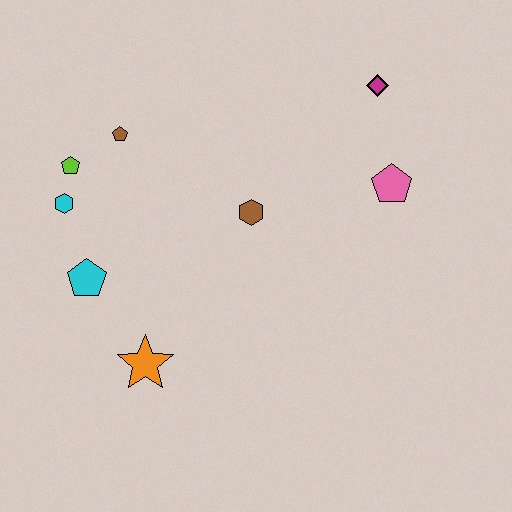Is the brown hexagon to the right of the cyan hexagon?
Yes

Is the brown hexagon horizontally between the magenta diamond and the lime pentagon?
Yes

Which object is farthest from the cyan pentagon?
The magenta diamond is farthest from the cyan pentagon.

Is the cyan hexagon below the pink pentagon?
Yes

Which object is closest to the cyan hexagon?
The lime pentagon is closest to the cyan hexagon.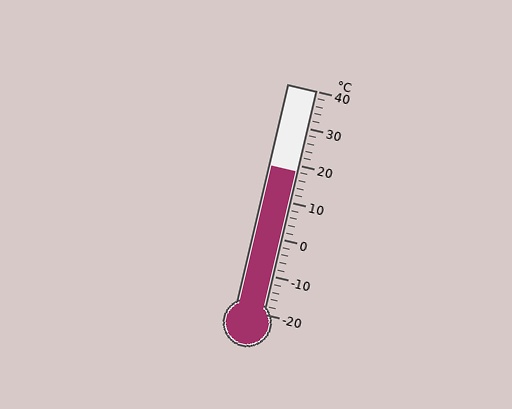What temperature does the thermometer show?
The thermometer shows approximately 18°C.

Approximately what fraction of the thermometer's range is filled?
The thermometer is filled to approximately 65% of its range.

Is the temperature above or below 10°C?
The temperature is above 10°C.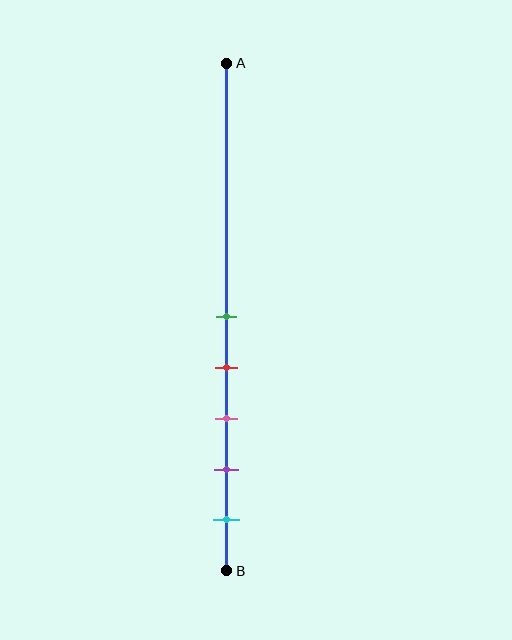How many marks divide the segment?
There are 5 marks dividing the segment.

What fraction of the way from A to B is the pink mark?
The pink mark is approximately 70% (0.7) of the way from A to B.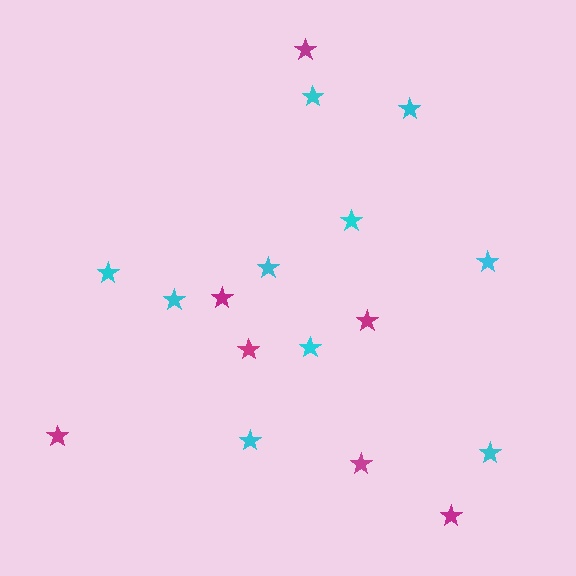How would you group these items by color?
There are 2 groups: one group of cyan stars (10) and one group of magenta stars (7).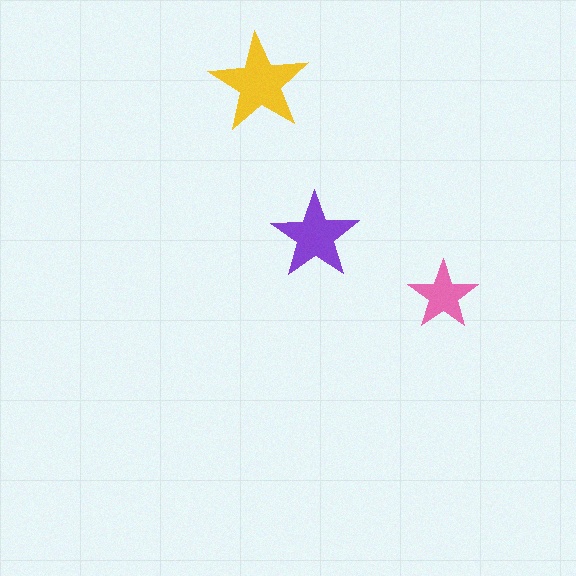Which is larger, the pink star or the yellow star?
The yellow one.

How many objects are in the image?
There are 3 objects in the image.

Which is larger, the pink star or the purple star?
The purple one.